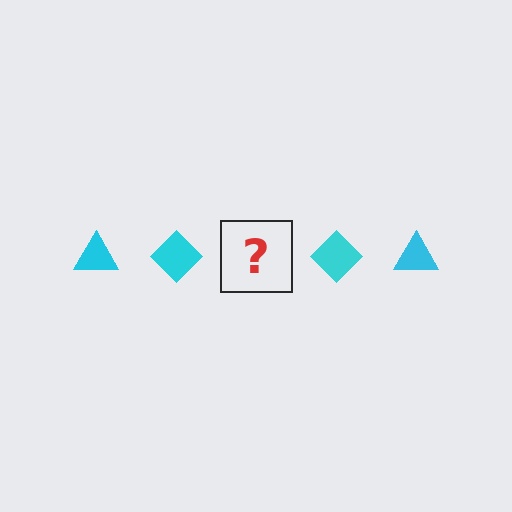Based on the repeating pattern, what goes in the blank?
The blank should be a cyan triangle.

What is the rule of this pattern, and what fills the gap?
The rule is that the pattern cycles through triangle, diamond shapes in cyan. The gap should be filled with a cyan triangle.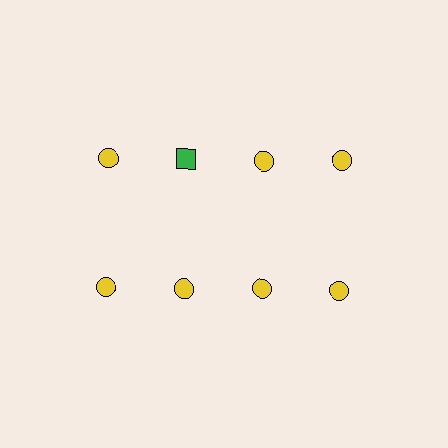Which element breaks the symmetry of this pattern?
The green square in the top row, second from left column breaks the symmetry. All other shapes are yellow circles.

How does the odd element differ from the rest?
It differs in both color (green instead of yellow) and shape (square instead of circle).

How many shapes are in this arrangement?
There are 8 shapes arranged in a grid pattern.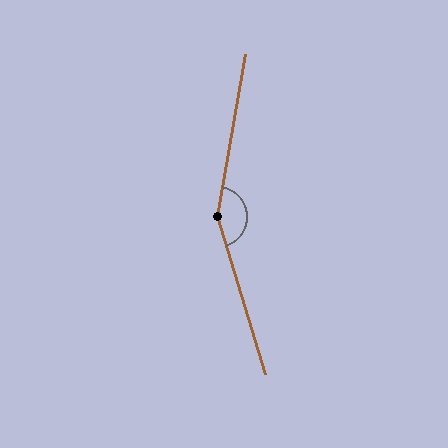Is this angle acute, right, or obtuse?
It is obtuse.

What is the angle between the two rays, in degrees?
Approximately 153 degrees.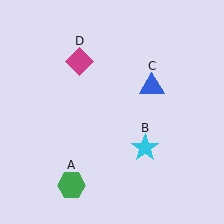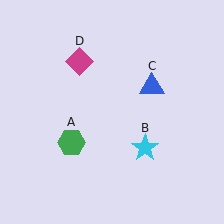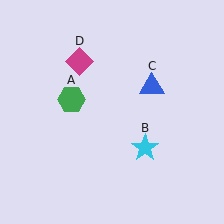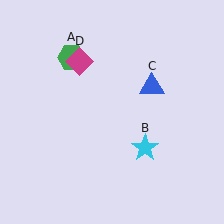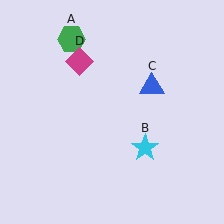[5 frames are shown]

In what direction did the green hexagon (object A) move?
The green hexagon (object A) moved up.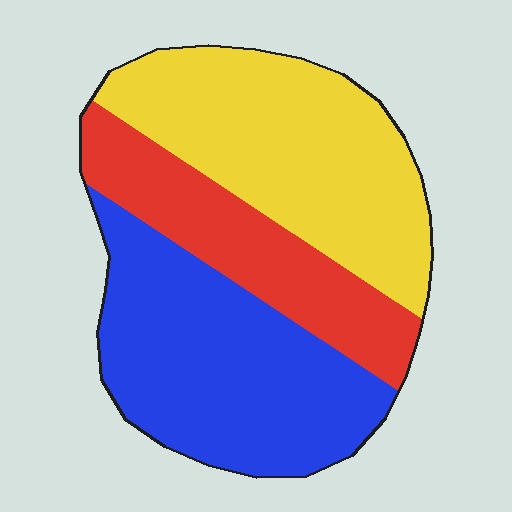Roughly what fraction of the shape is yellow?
Yellow takes up between a third and a half of the shape.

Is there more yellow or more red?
Yellow.